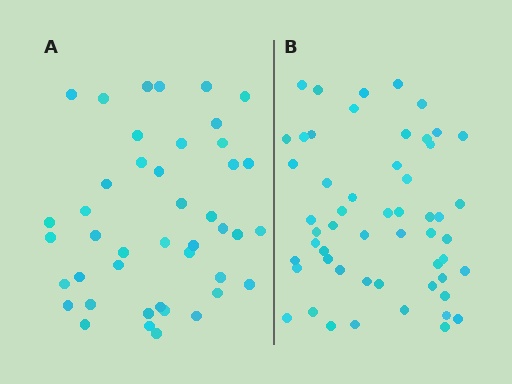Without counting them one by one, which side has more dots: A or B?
Region B (the right region) has more dots.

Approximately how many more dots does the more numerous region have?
Region B has roughly 12 or so more dots than region A.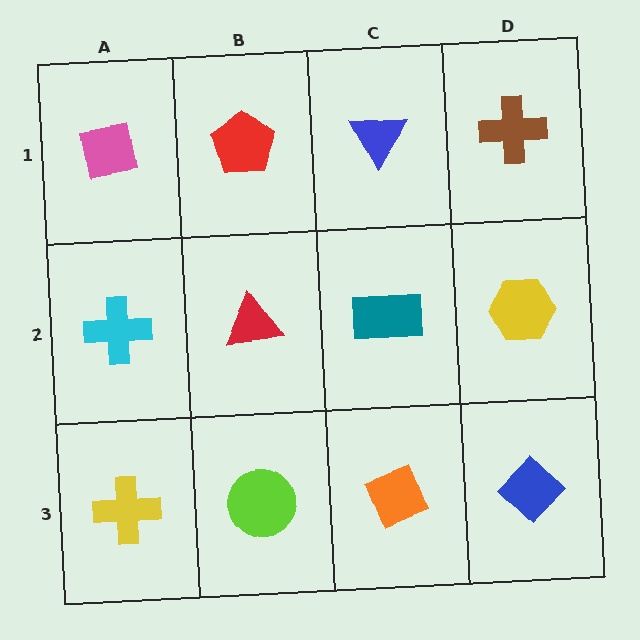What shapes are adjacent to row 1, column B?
A red triangle (row 2, column B), a pink square (row 1, column A), a blue triangle (row 1, column C).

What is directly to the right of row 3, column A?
A lime circle.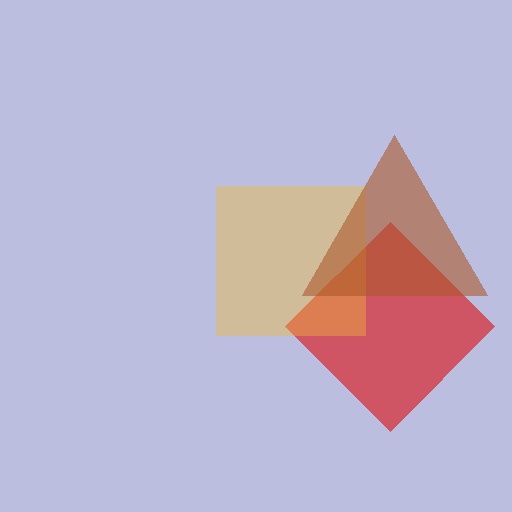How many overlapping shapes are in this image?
There are 3 overlapping shapes in the image.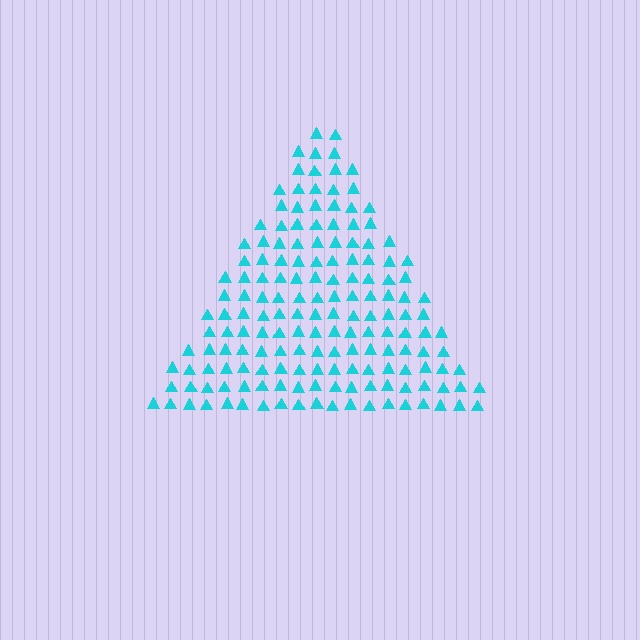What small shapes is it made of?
It is made of small triangles.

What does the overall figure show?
The overall figure shows a triangle.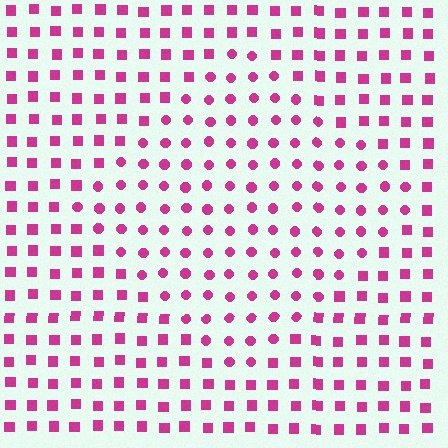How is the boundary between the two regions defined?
The boundary is defined by a change in element shape: circles inside vs. squares outside. All elements share the same color and spacing.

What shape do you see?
I see a diamond.